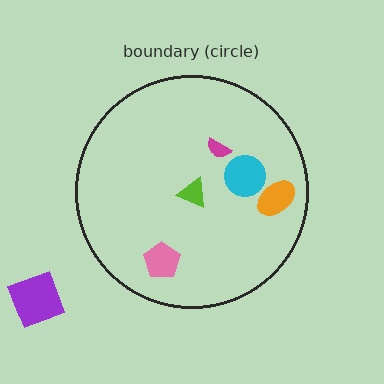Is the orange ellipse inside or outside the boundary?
Inside.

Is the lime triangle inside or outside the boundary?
Inside.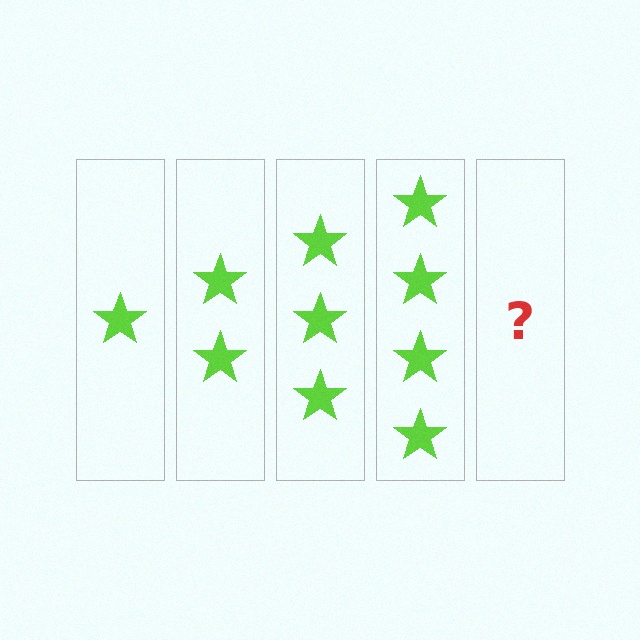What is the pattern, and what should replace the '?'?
The pattern is that each step adds one more star. The '?' should be 5 stars.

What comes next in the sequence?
The next element should be 5 stars.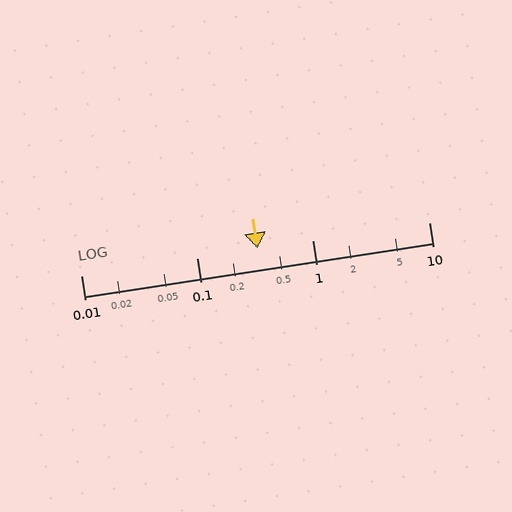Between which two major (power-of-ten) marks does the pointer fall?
The pointer is between 0.1 and 1.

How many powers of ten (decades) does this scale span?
The scale spans 3 decades, from 0.01 to 10.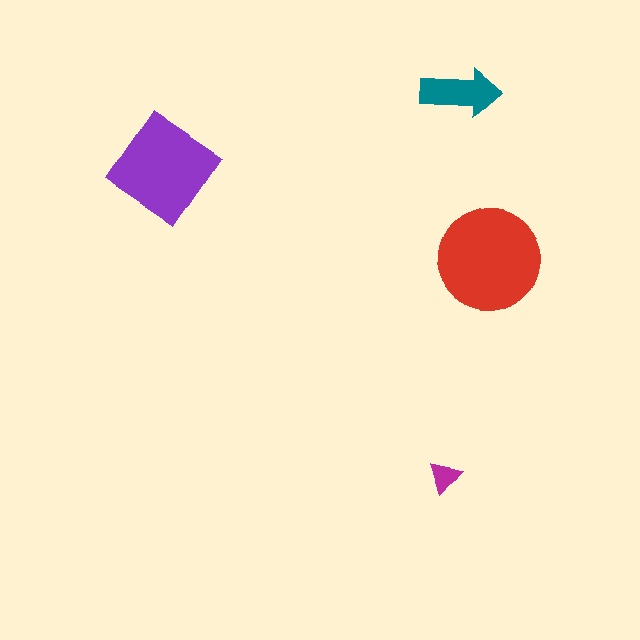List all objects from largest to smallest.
The red circle, the purple diamond, the teal arrow, the magenta triangle.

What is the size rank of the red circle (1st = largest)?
1st.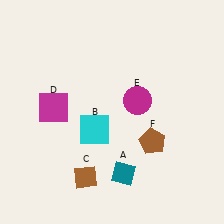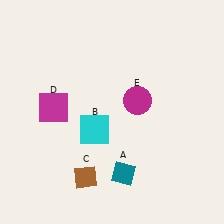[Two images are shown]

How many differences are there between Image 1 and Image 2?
There is 1 difference between the two images.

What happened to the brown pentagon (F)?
The brown pentagon (F) was removed in Image 2. It was in the bottom-right area of Image 1.